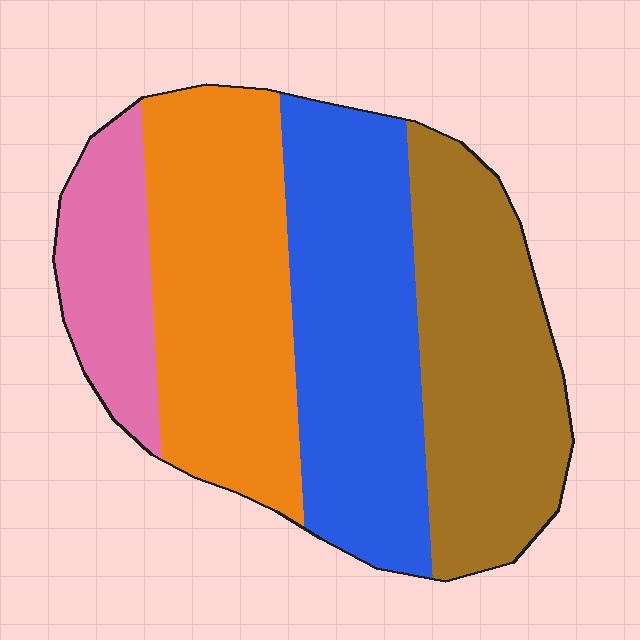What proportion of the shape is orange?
Orange covers roughly 30% of the shape.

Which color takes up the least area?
Pink, at roughly 15%.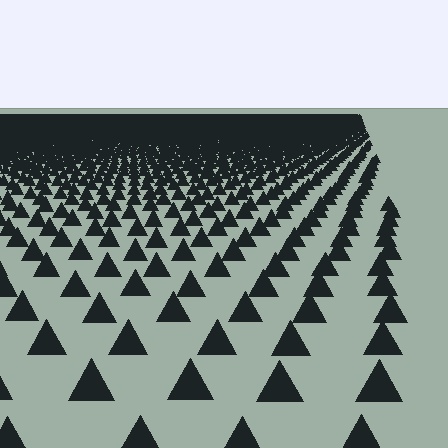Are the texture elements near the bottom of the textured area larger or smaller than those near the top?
Larger. Near the bottom, elements are closer to the viewer and appear at a bigger on-screen size.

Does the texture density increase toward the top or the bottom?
Density increases toward the top.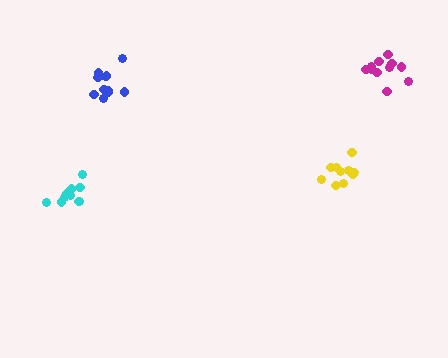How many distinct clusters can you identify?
There are 4 distinct clusters.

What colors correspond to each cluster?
The clusters are colored: yellow, magenta, blue, cyan.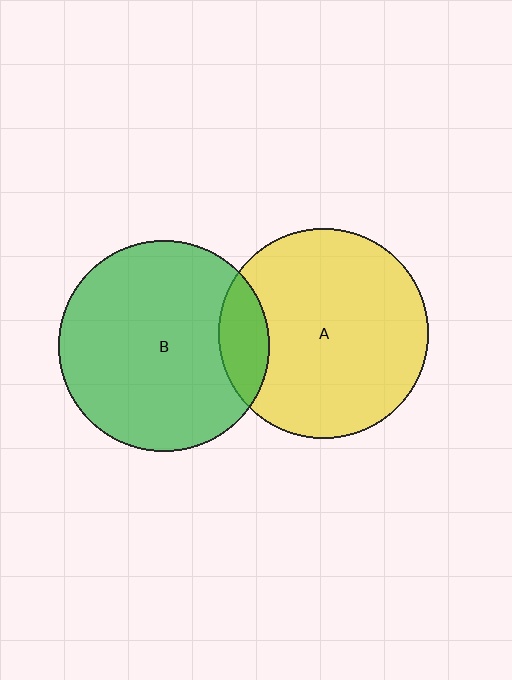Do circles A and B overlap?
Yes.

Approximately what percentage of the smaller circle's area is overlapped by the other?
Approximately 15%.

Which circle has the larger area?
Circle B (green).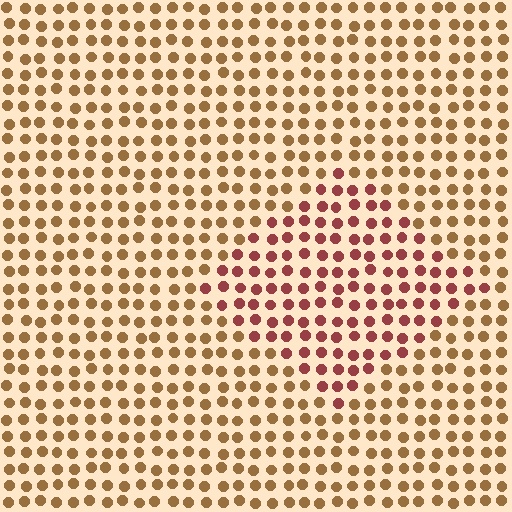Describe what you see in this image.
The image is filled with small brown elements in a uniform arrangement. A diamond-shaped region is visible where the elements are tinted to a slightly different hue, forming a subtle color boundary.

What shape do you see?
I see a diamond.